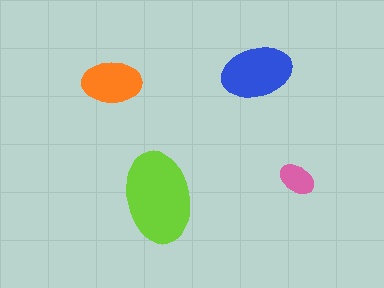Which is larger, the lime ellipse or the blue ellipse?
The lime one.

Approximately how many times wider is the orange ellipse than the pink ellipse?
About 1.5 times wider.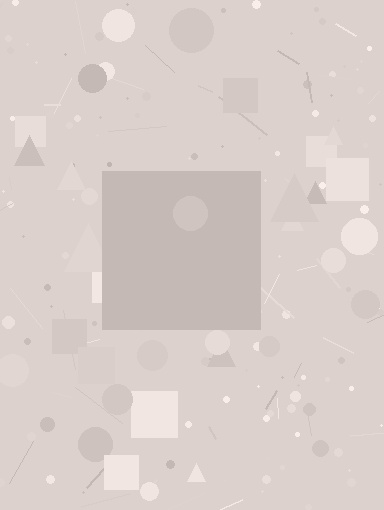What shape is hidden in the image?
A square is hidden in the image.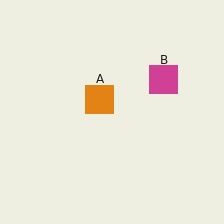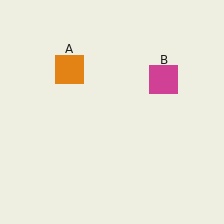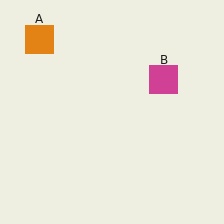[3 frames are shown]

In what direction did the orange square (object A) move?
The orange square (object A) moved up and to the left.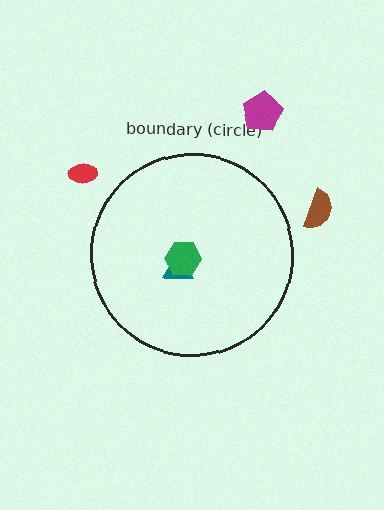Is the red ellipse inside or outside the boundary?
Outside.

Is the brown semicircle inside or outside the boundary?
Outside.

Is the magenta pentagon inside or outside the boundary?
Outside.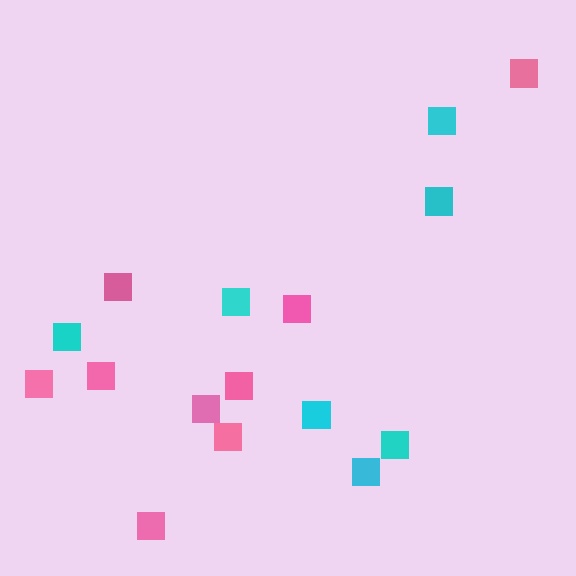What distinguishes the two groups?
There are 2 groups: one group of pink squares (9) and one group of cyan squares (7).